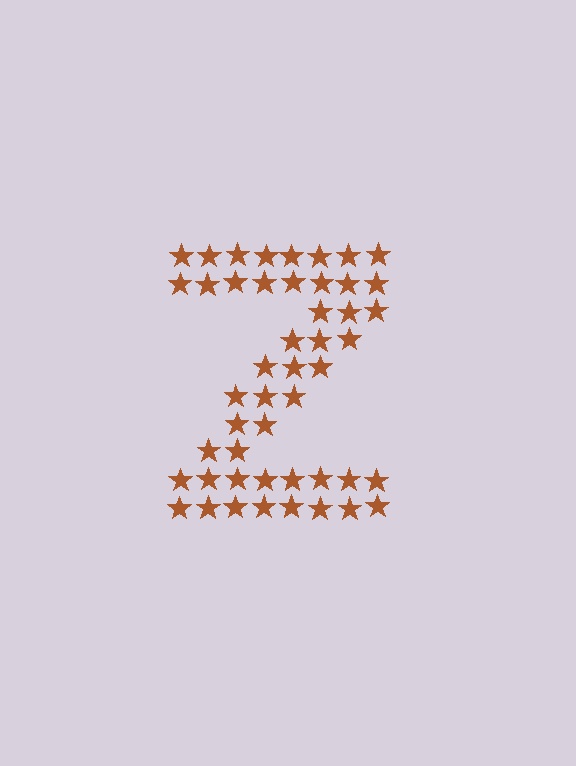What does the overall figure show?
The overall figure shows the letter Z.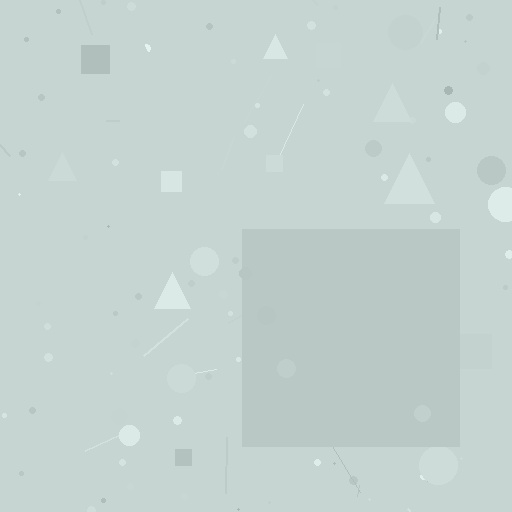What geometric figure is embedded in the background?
A square is embedded in the background.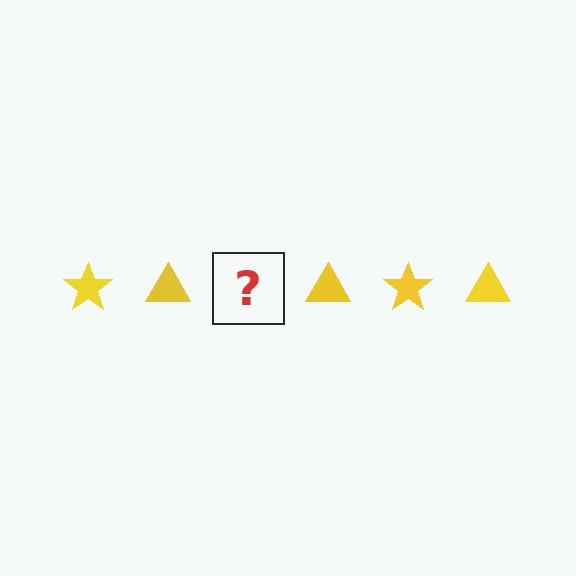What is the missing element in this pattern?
The missing element is a yellow star.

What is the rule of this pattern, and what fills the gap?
The rule is that the pattern cycles through star, triangle shapes in yellow. The gap should be filled with a yellow star.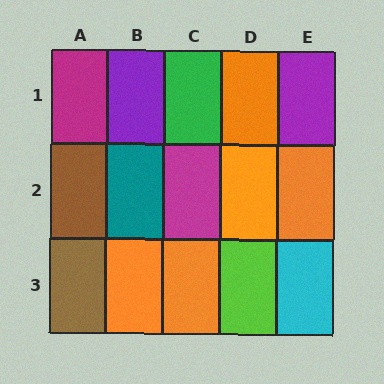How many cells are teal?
1 cell is teal.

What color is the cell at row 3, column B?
Orange.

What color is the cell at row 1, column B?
Purple.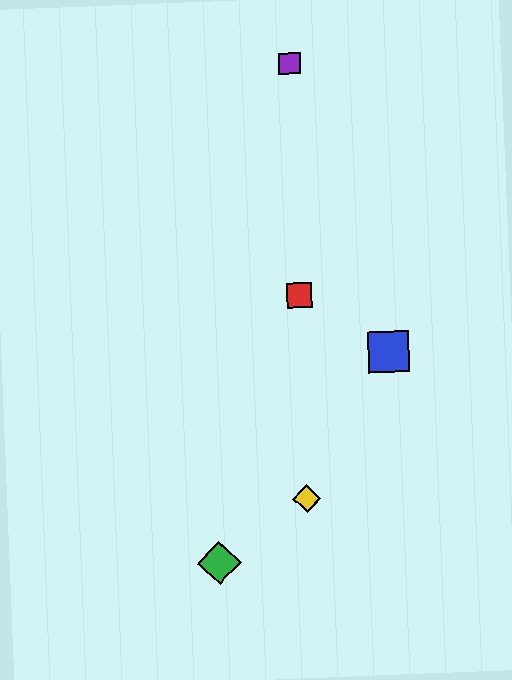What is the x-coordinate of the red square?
The red square is at x≈299.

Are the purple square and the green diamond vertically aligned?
No, the purple square is at x≈290 and the green diamond is at x≈219.